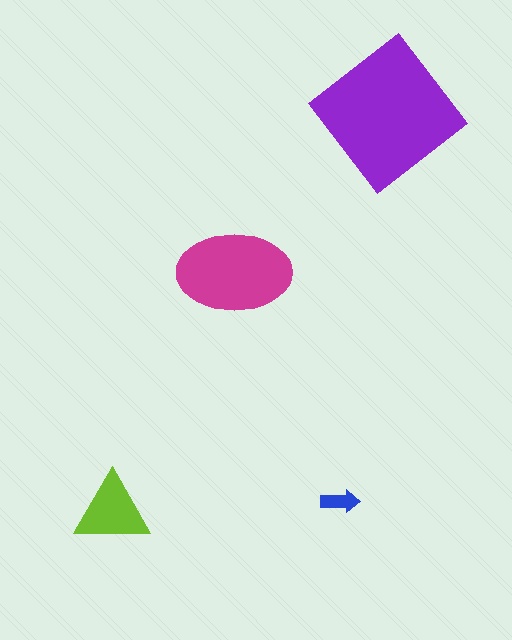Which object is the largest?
The purple diamond.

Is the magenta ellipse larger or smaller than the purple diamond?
Smaller.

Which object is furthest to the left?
The lime triangle is leftmost.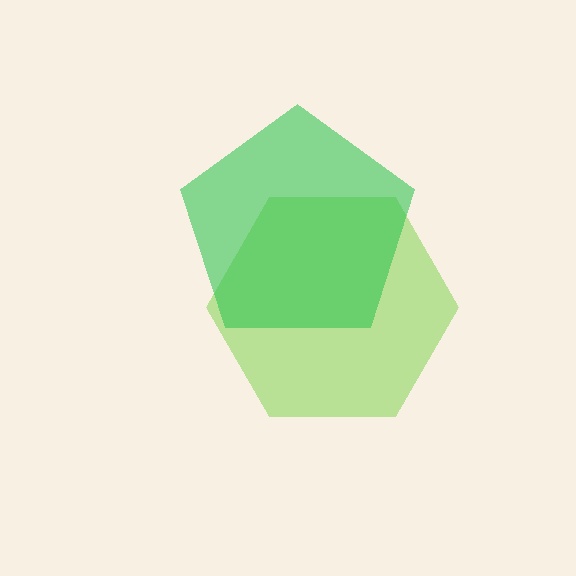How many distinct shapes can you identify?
There are 2 distinct shapes: a lime hexagon, a green pentagon.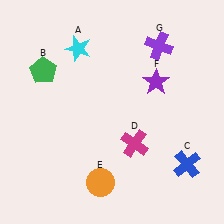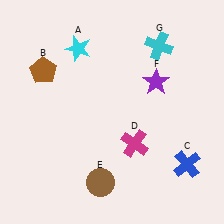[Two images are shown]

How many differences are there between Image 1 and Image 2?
There are 3 differences between the two images.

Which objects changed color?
B changed from green to brown. E changed from orange to brown. G changed from purple to cyan.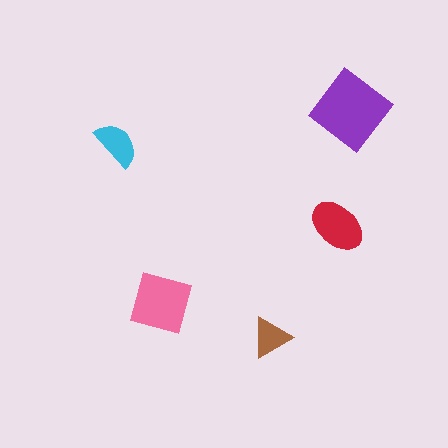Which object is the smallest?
The brown triangle.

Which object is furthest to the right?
The purple diamond is rightmost.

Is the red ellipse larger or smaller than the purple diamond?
Smaller.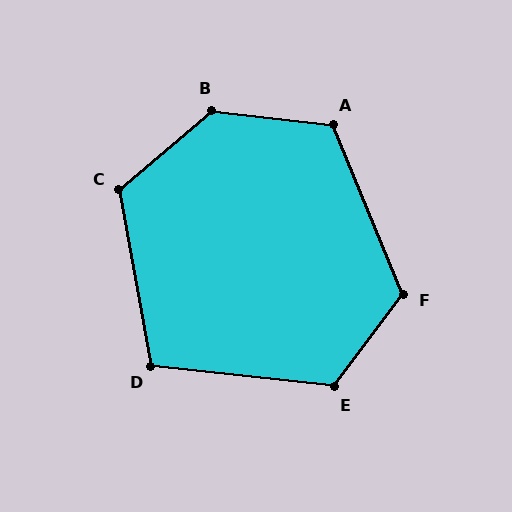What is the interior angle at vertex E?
Approximately 121 degrees (obtuse).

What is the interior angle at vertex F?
Approximately 121 degrees (obtuse).